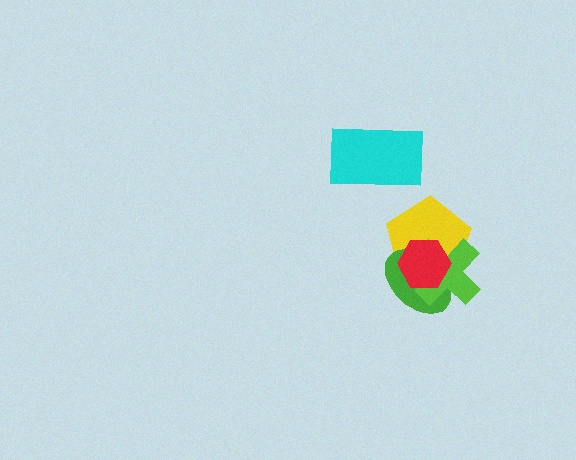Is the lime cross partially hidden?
Yes, it is partially covered by another shape.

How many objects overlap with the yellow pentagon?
3 objects overlap with the yellow pentagon.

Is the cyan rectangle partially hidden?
No, no other shape covers it.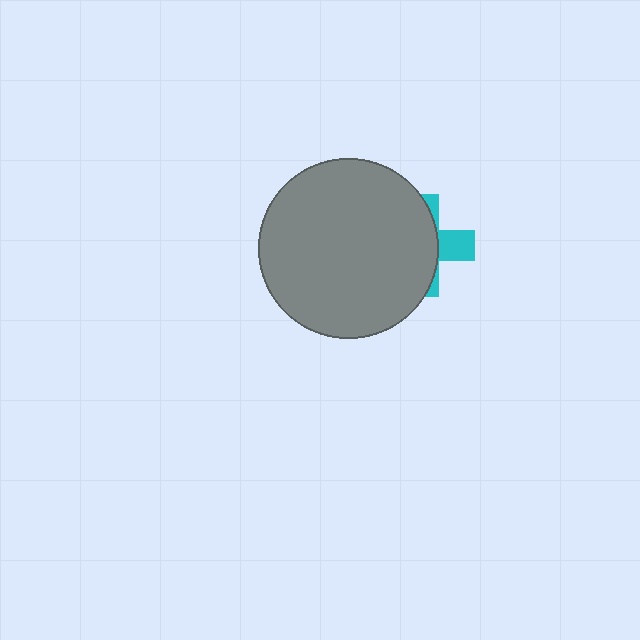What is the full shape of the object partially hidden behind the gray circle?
The partially hidden object is a cyan cross.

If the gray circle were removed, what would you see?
You would see the complete cyan cross.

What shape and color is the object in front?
The object in front is a gray circle.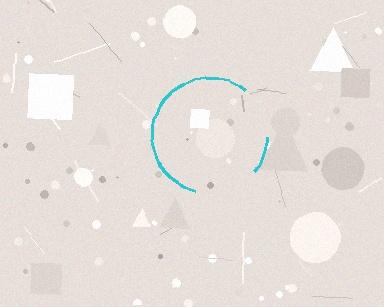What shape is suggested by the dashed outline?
The dashed outline suggests a circle.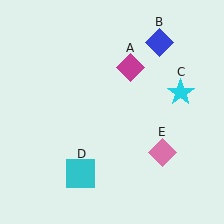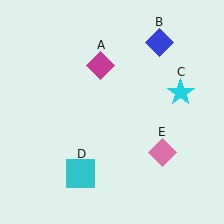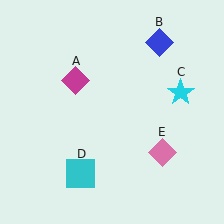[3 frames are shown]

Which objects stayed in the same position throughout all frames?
Blue diamond (object B) and cyan star (object C) and cyan square (object D) and pink diamond (object E) remained stationary.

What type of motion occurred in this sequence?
The magenta diamond (object A) rotated counterclockwise around the center of the scene.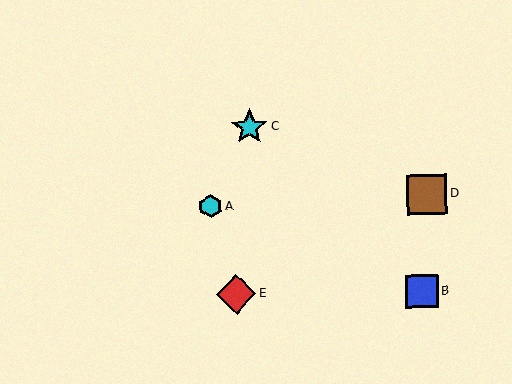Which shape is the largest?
The brown square (labeled D) is the largest.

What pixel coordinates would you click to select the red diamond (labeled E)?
Click at (236, 294) to select the red diamond E.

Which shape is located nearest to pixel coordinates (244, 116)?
The cyan star (labeled C) at (249, 127) is nearest to that location.